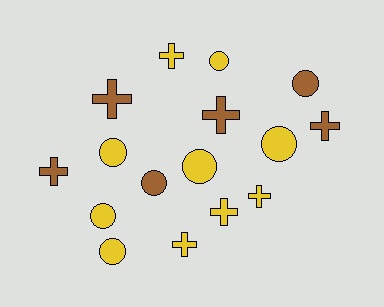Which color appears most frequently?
Yellow, with 10 objects.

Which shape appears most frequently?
Cross, with 8 objects.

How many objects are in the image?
There are 16 objects.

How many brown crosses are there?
There are 4 brown crosses.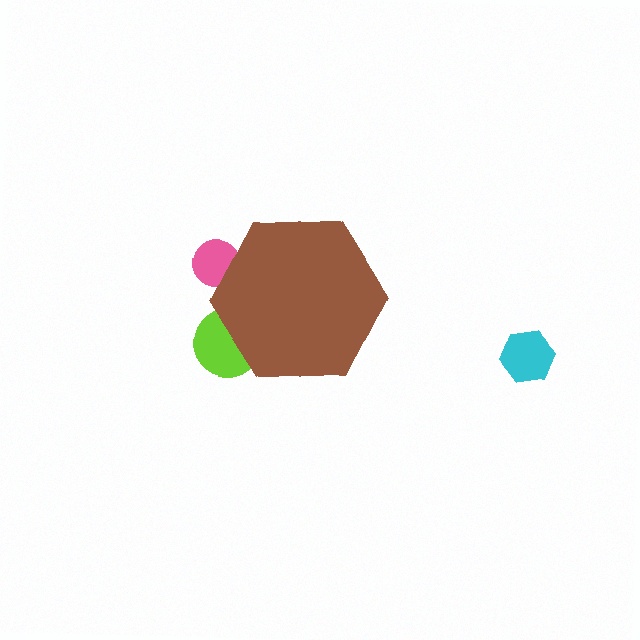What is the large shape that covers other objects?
A brown hexagon.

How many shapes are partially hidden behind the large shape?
2 shapes are partially hidden.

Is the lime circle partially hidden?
Yes, the lime circle is partially hidden behind the brown hexagon.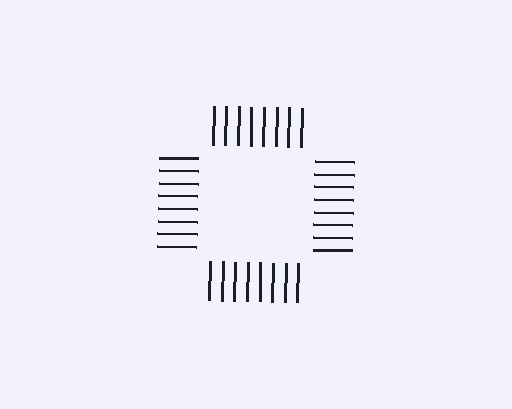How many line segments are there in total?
32 — 8 along each of the 4 edges.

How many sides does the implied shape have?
4 sides — the line-ends trace a square.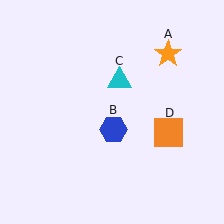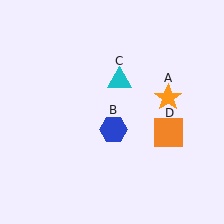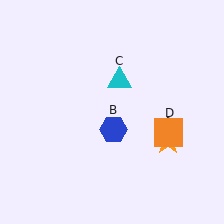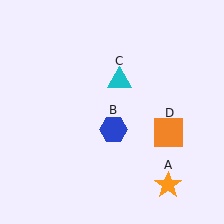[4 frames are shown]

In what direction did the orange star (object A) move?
The orange star (object A) moved down.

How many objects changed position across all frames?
1 object changed position: orange star (object A).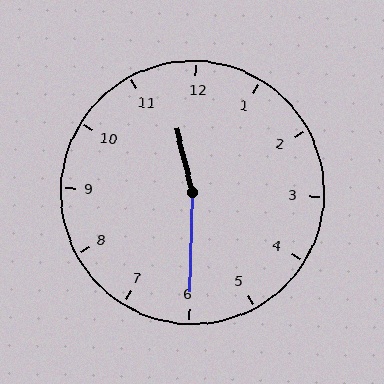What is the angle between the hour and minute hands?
Approximately 165 degrees.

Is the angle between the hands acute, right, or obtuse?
It is obtuse.